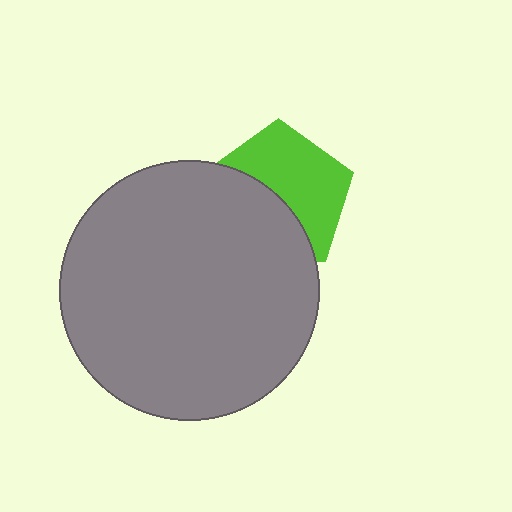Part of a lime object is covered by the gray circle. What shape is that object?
It is a pentagon.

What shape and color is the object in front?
The object in front is a gray circle.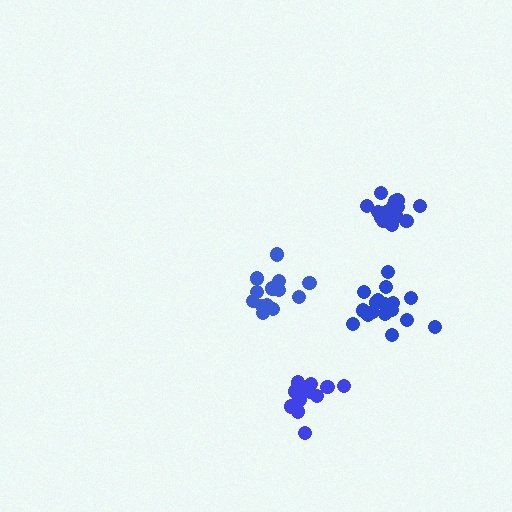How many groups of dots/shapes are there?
There are 4 groups.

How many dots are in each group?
Group 1: 16 dots, Group 2: 17 dots, Group 3: 14 dots, Group 4: 15 dots (62 total).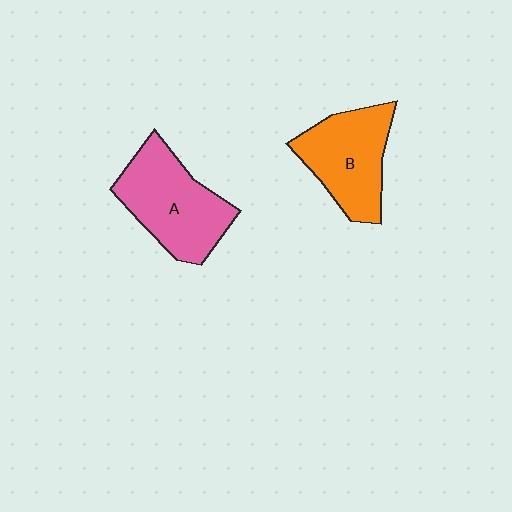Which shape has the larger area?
Shape A (pink).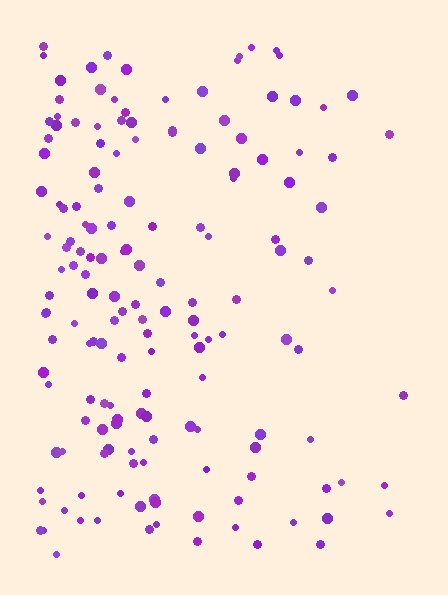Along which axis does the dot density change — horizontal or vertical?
Horizontal.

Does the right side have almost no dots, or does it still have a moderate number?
Still a moderate number, just noticeably fewer than the left.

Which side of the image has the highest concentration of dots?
The left.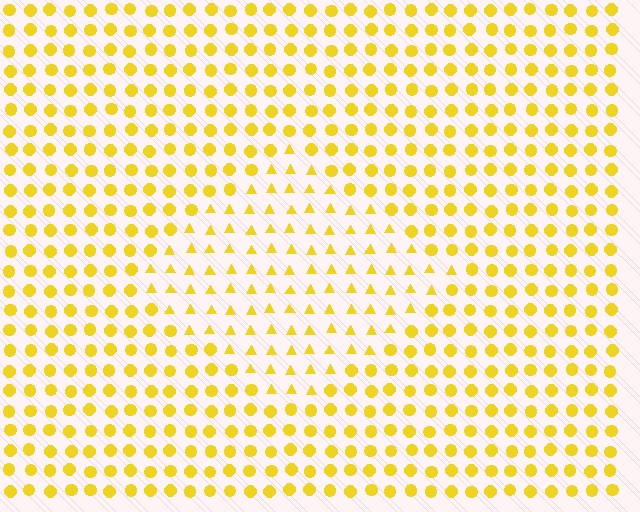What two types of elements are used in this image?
The image uses triangles inside the diamond region and circles outside it.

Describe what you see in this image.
The image is filled with small yellow elements arranged in a uniform grid. A diamond-shaped region contains triangles, while the surrounding area contains circles. The boundary is defined purely by the change in element shape.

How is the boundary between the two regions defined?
The boundary is defined by a change in element shape: triangles inside vs. circles outside. All elements share the same color and spacing.